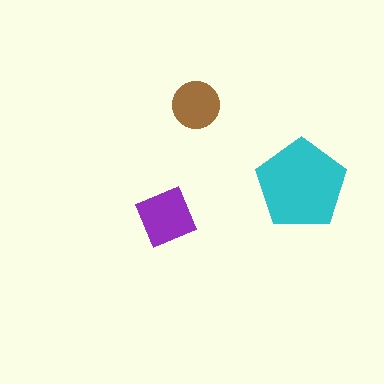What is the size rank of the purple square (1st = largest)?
2nd.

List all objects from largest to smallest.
The cyan pentagon, the purple square, the brown circle.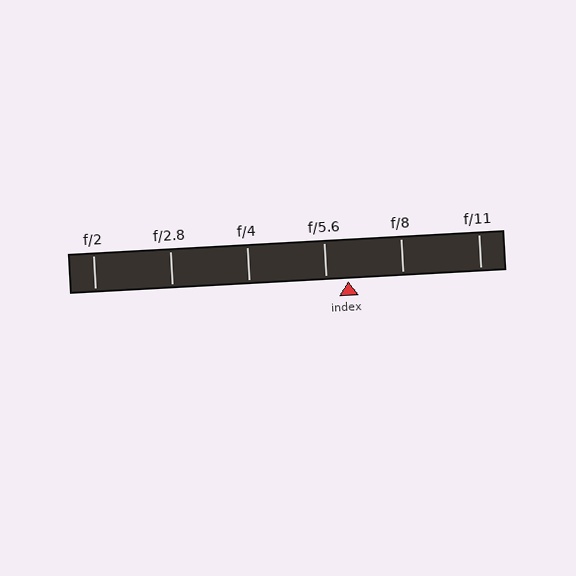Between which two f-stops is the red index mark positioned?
The index mark is between f/5.6 and f/8.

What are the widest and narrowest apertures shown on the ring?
The widest aperture shown is f/2 and the narrowest is f/11.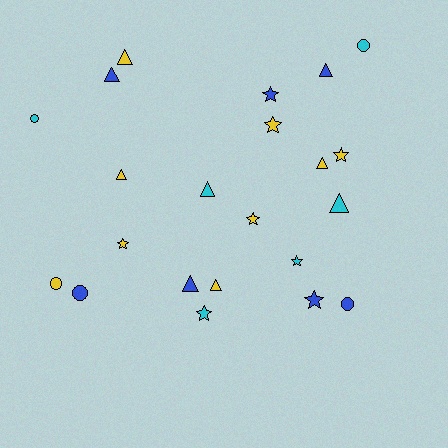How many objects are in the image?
There are 22 objects.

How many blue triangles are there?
There are 3 blue triangles.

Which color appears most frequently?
Yellow, with 9 objects.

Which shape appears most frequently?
Triangle, with 9 objects.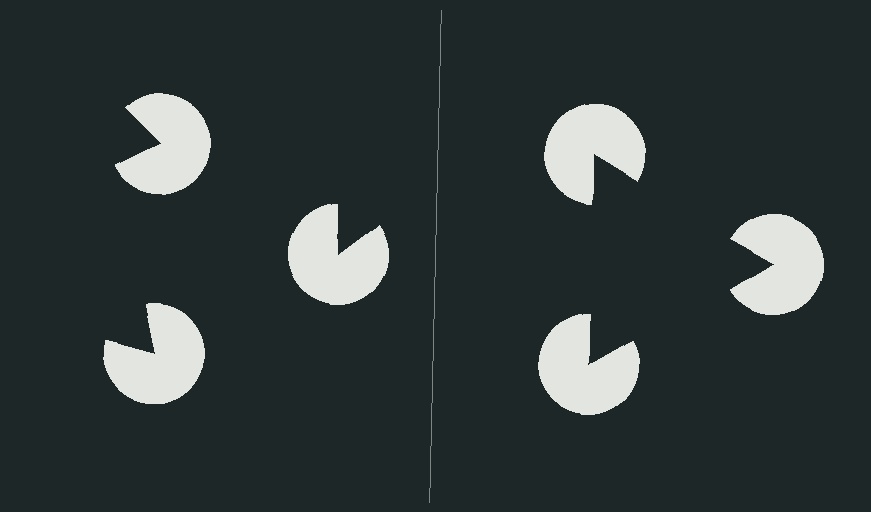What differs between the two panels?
The pac-man discs are positioned identically on both sides; only the wedge orientations differ. On the right they align to a triangle; on the left they are misaligned.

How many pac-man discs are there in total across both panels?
6 — 3 on each side.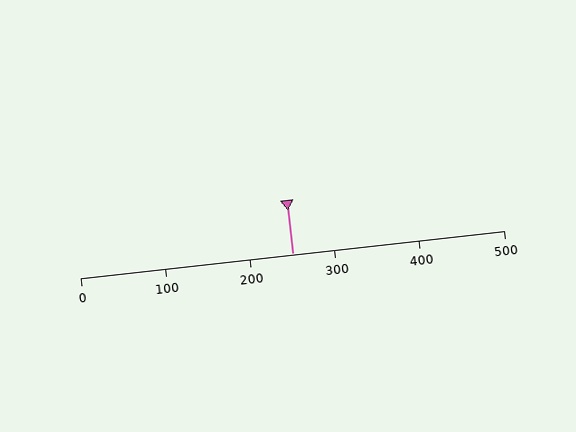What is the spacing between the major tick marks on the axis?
The major ticks are spaced 100 apart.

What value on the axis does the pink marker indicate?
The marker indicates approximately 250.